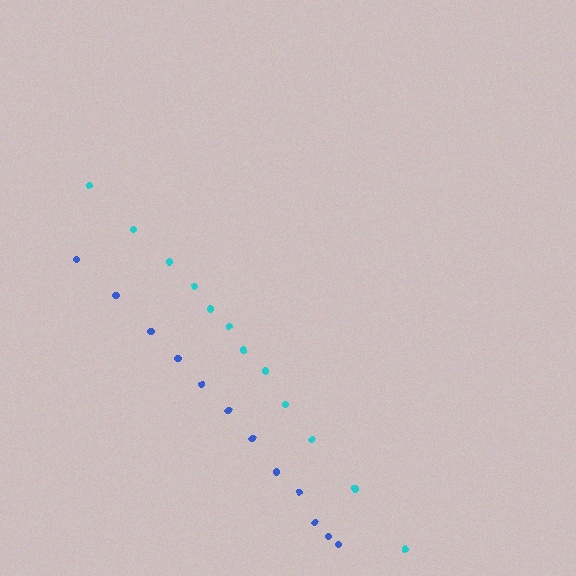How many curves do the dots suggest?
There are 2 distinct paths.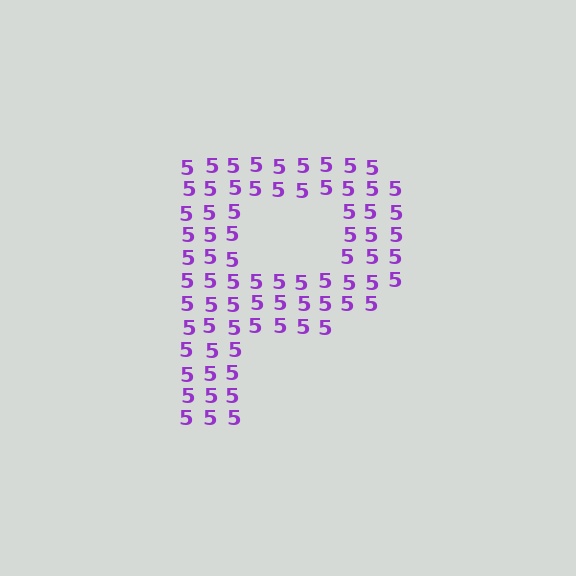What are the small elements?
The small elements are digit 5's.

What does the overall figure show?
The overall figure shows the letter P.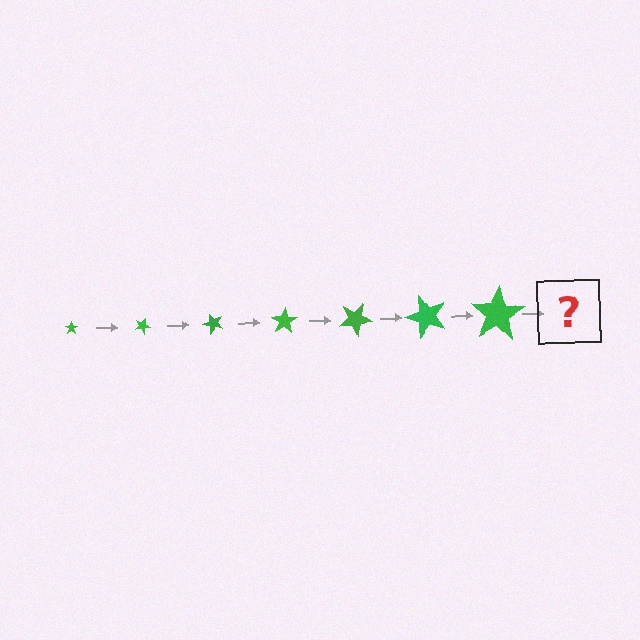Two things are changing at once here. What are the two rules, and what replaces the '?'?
The two rules are that the star grows larger each step and it rotates 25 degrees each step. The '?' should be a star, larger than the previous one and rotated 175 degrees from the start.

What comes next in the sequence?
The next element should be a star, larger than the previous one and rotated 175 degrees from the start.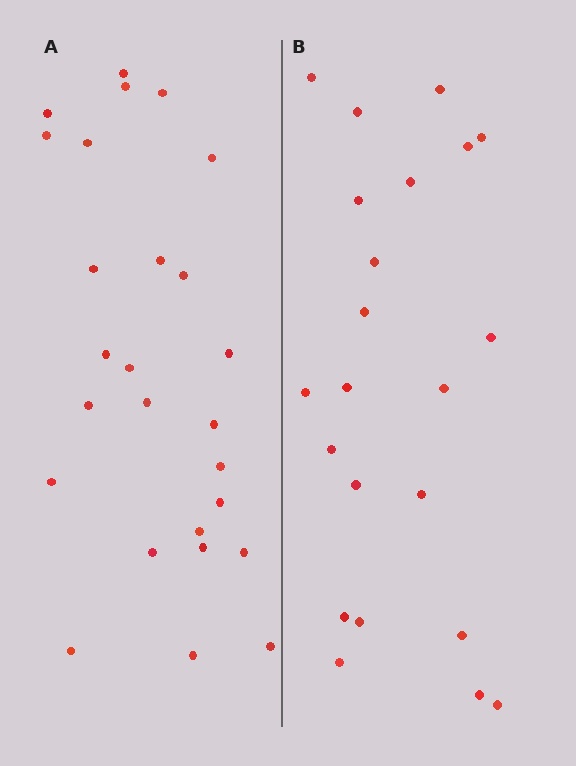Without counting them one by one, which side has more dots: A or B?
Region A (the left region) has more dots.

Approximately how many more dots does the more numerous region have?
Region A has about 4 more dots than region B.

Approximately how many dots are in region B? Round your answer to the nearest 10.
About 20 dots. (The exact count is 22, which rounds to 20.)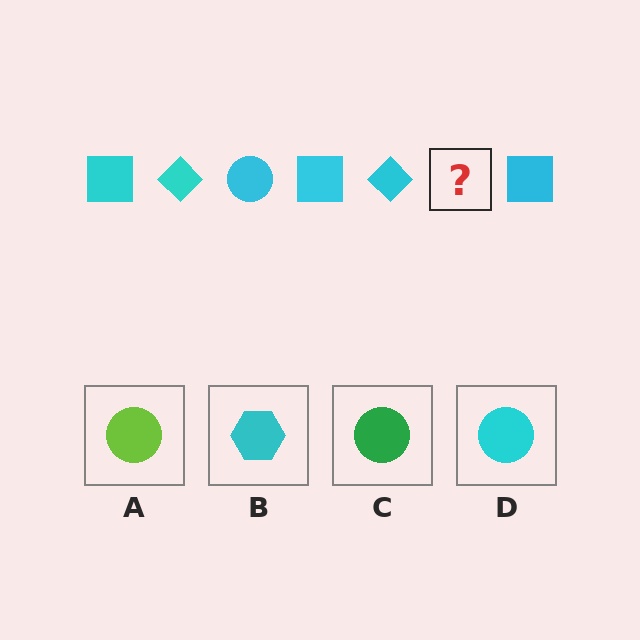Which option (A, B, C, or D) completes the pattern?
D.